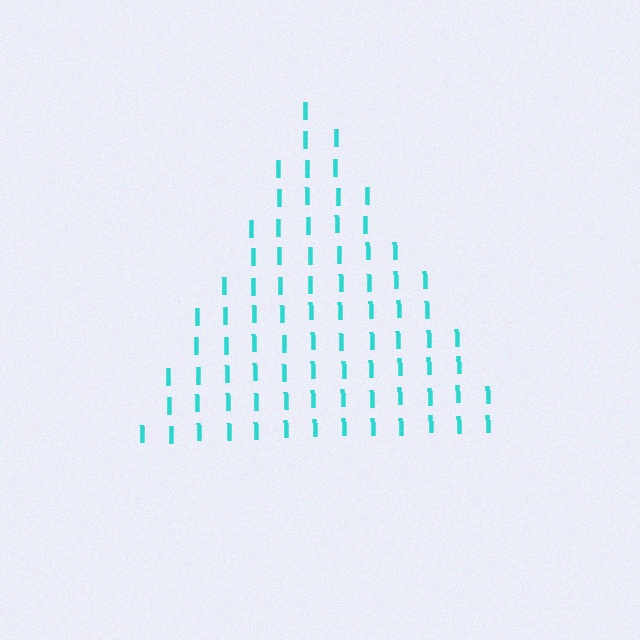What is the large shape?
The large shape is a triangle.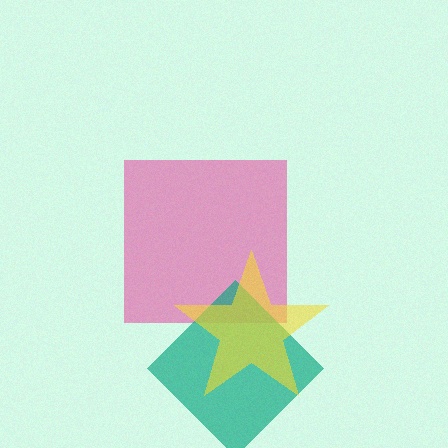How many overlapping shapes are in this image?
There are 3 overlapping shapes in the image.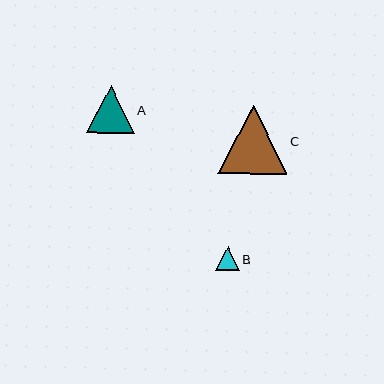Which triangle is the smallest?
Triangle B is the smallest with a size of approximately 24 pixels.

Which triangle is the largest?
Triangle C is the largest with a size of approximately 69 pixels.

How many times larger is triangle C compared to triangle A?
Triangle C is approximately 1.4 times the size of triangle A.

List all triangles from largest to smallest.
From largest to smallest: C, A, B.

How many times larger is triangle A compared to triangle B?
Triangle A is approximately 2.0 times the size of triangle B.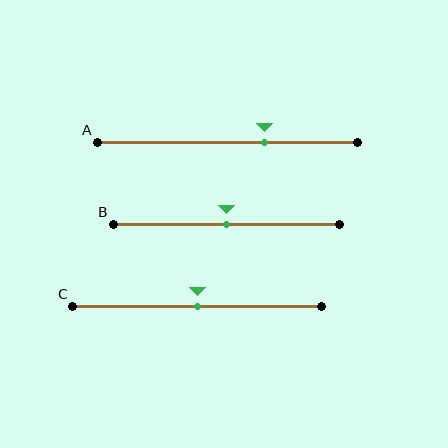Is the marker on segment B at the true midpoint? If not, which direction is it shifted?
Yes, the marker on segment B is at the true midpoint.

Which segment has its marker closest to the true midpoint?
Segment B has its marker closest to the true midpoint.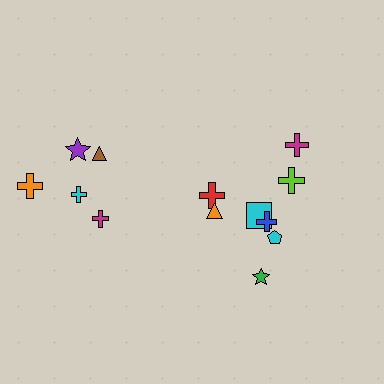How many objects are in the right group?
There are 8 objects.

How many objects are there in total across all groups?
There are 13 objects.